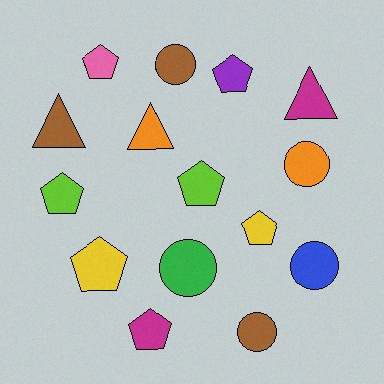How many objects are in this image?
There are 15 objects.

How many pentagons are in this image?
There are 7 pentagons.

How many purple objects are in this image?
There is 1 purple object.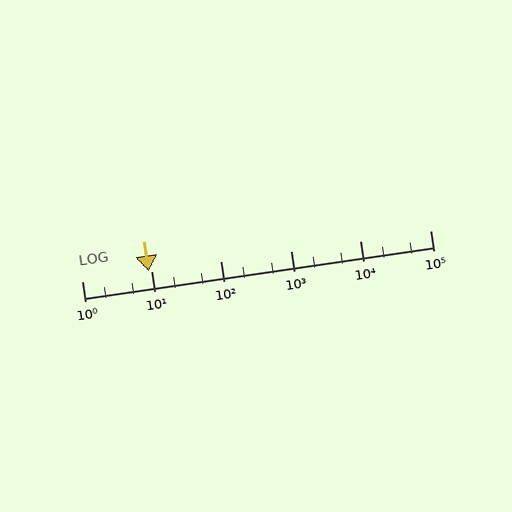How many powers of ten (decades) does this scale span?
The scale spans 5 decades, from 1 to 100000.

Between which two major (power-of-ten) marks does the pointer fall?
The pointer is between 1 and 10.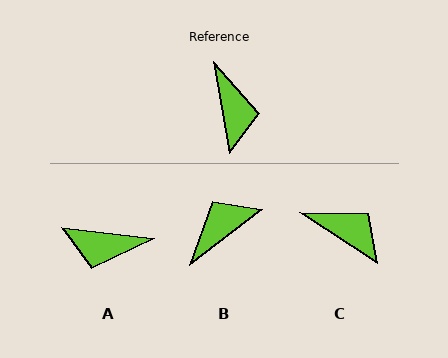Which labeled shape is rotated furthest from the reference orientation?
B, about 118 degrees away.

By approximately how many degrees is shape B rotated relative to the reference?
Approximately 118 degrees counter-clockwise.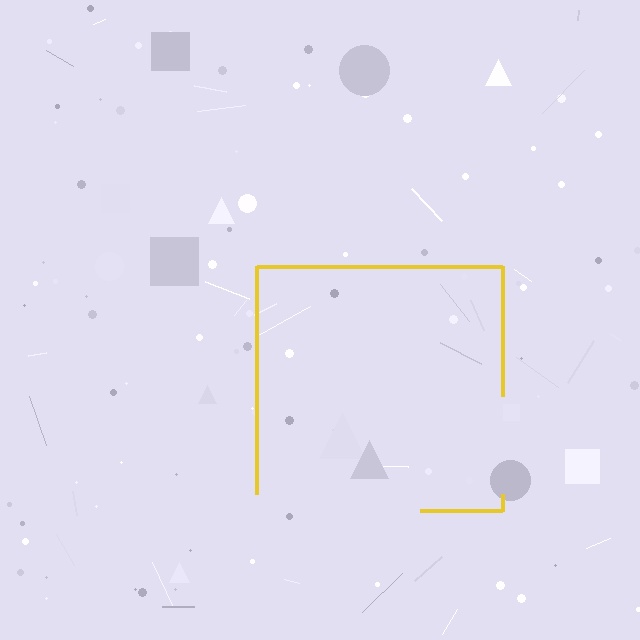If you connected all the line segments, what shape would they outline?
They would outline a square.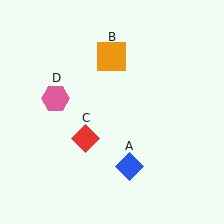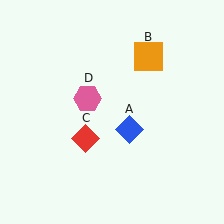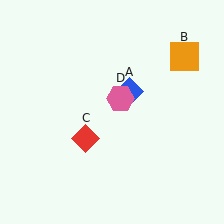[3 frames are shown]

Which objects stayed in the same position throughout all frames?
Red diamond (object C) remained stationary.